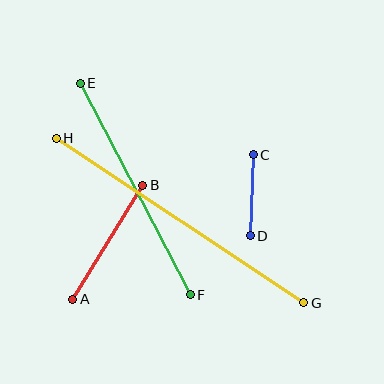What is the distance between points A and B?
The distance is approximately 134 pixels.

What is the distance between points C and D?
The distance is approximately 81 pixels.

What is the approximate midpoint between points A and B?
The midpoint is at approximately (108, 242) pixels.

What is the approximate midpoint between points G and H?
The midpoint is at approximately (180, 221) pixels.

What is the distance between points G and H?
The distance is approximately 297 pixels.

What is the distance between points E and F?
The distance is approximately 238 pixels.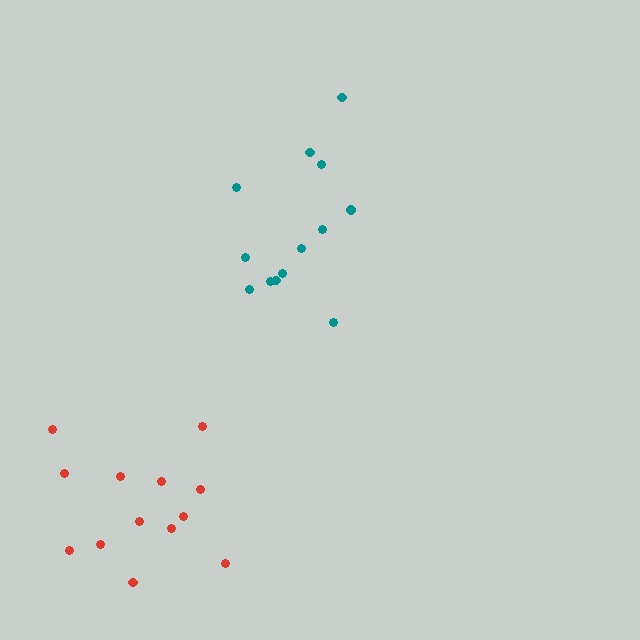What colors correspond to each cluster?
The clusters are colored: teal, red.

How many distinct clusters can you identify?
There are 2 distinct clusters.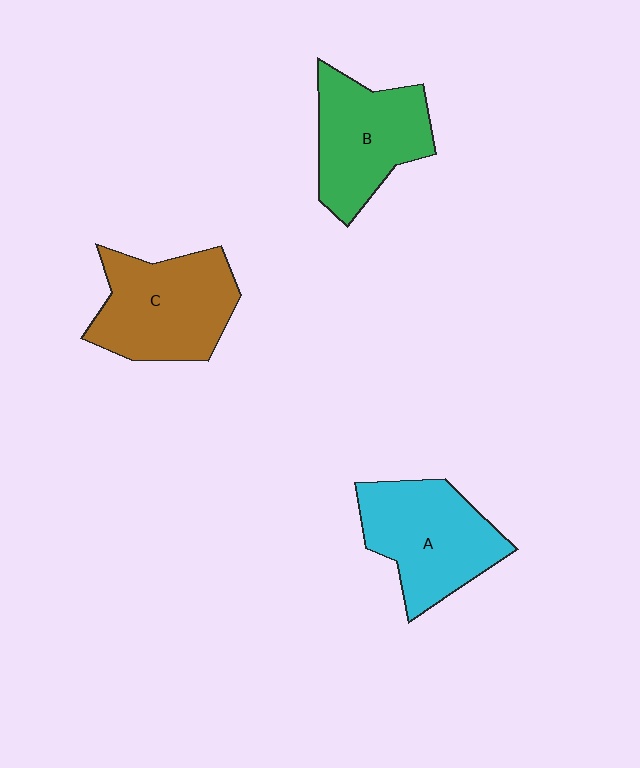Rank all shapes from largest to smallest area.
From largest to smallest: C (brown), A (cyan), B (green).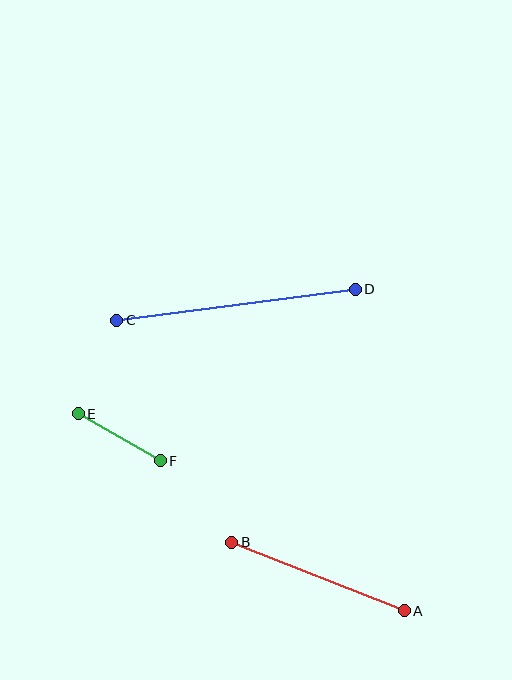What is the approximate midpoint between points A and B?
The midpoint is at approximately (318, 577) pixels.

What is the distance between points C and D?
The distance is approximately 240 pixels.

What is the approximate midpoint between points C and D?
The midpoint is at approximately (236, 305) pixels.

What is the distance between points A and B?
The distance is approximately 186 pixels.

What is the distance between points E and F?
The distance is approximately 95 pixels.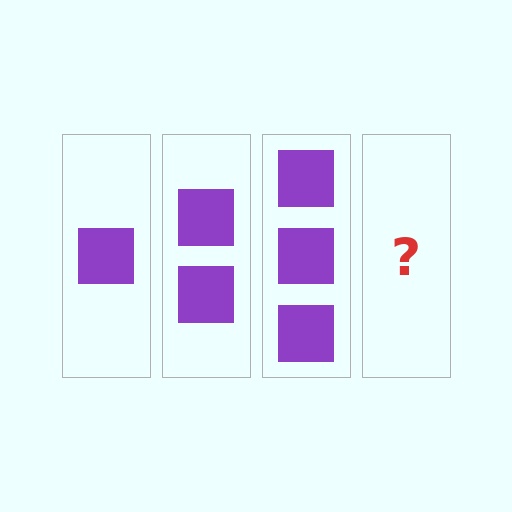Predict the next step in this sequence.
The next step is 4 squares.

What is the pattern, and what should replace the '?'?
The pattern is that each step adds one more square. The '?' should be 4 squares.